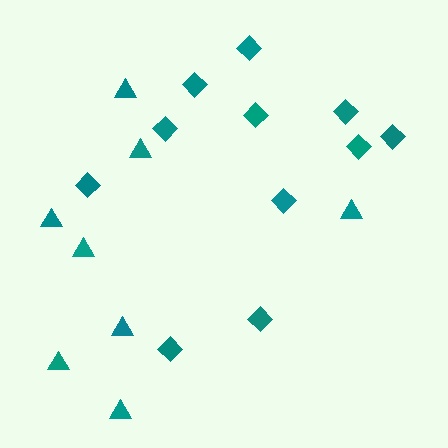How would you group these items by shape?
There are 2 groups: one group of diamonds (11) and one group of triangles (8).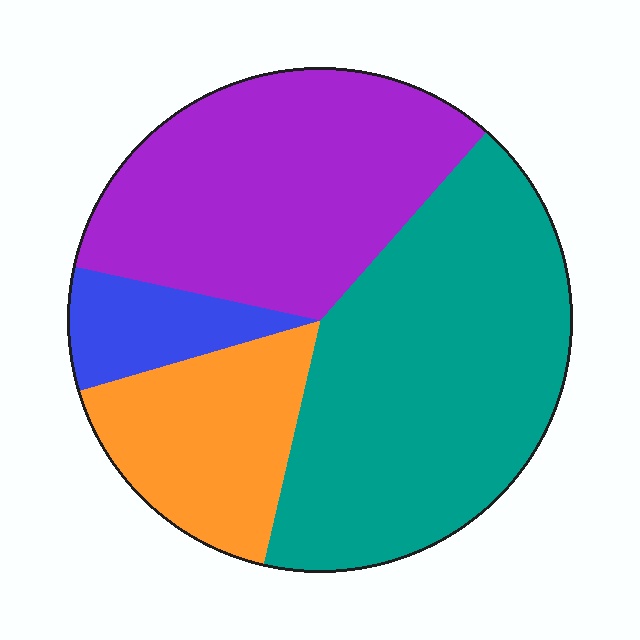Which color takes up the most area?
Teal, at roughly 40%.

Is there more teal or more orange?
Teal.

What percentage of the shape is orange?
Orange covers 17% of the shape.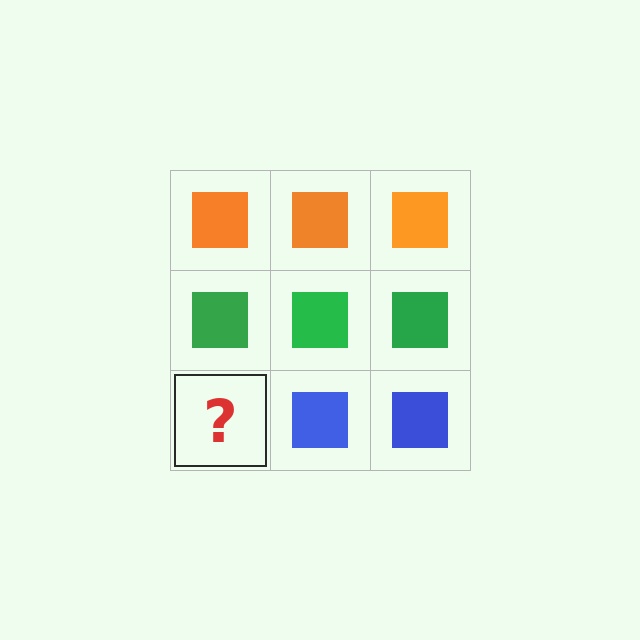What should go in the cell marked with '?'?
The missing cell should contain a blue square.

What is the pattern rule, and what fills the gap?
The rule is that each row has a consistent color. The gap should be filled with a blue square.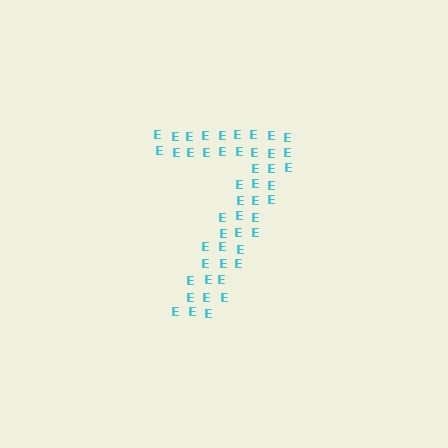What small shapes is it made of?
It is made of small letter E's.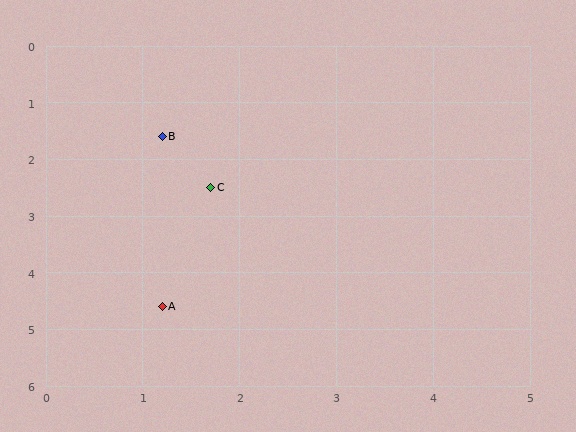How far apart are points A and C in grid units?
Points A and C are about 2.2 grid units apart.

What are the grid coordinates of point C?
Point C is at approximately (1.7, 2.5).